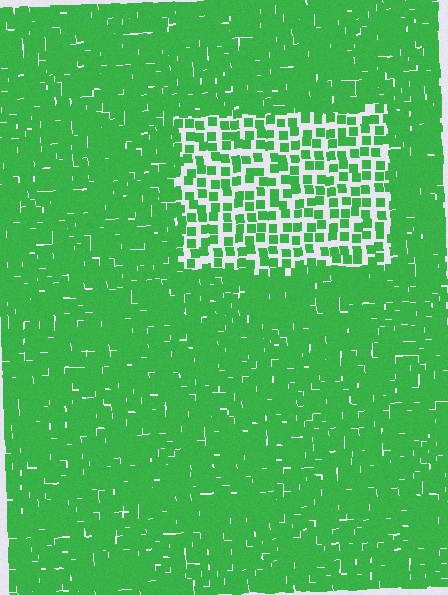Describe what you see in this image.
The image contains small green elements arranged at two different densities. A rectangle-shaped region is visible where the elements are less densely packed than the surrounding area.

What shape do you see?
I see a rectangle.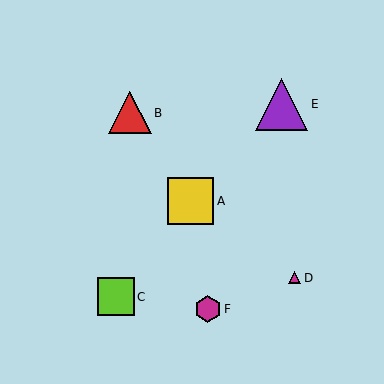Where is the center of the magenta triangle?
The center of the magenta triangle is at (294, 278).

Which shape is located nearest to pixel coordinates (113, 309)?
The lime square (labeled C) at (116, 297) is nearest to that location.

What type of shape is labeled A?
Shape A is a yellow square.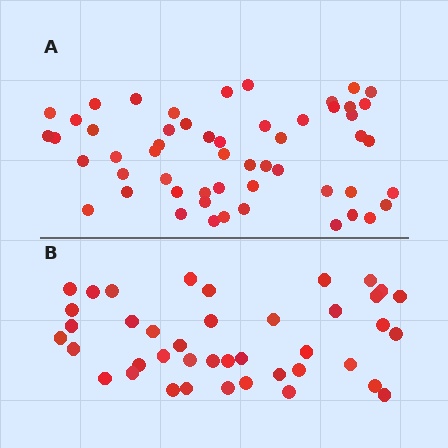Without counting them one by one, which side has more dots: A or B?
Region A (the top region) has more dots.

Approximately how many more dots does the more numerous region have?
Region A has approximately 15 more dots than region B.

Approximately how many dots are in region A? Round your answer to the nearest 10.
About 50 dots. (The exact count is 54, which rounds to 50.)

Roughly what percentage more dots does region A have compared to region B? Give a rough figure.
About 30% more.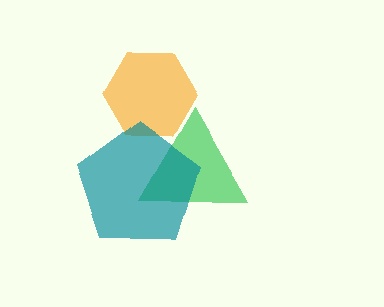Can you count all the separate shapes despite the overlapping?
Yes, there are 3 separate shapes.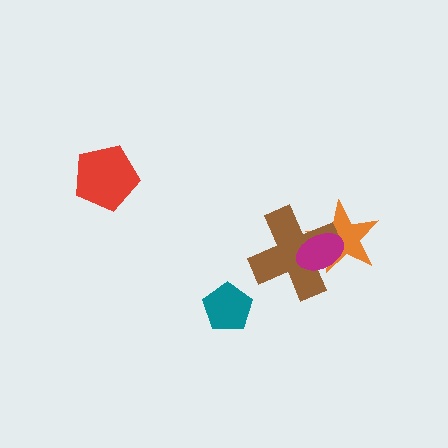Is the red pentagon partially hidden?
No, no other shape covers it.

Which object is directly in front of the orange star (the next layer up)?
The brown cross is directly in front of the orange star.